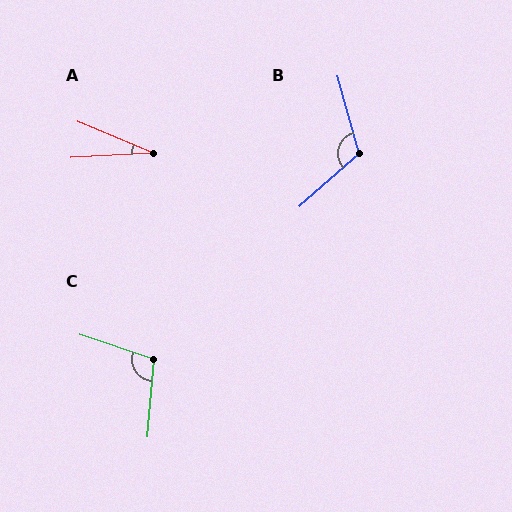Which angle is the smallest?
A, at approximately 26 degrees.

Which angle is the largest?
B, at approximately 116 degrees.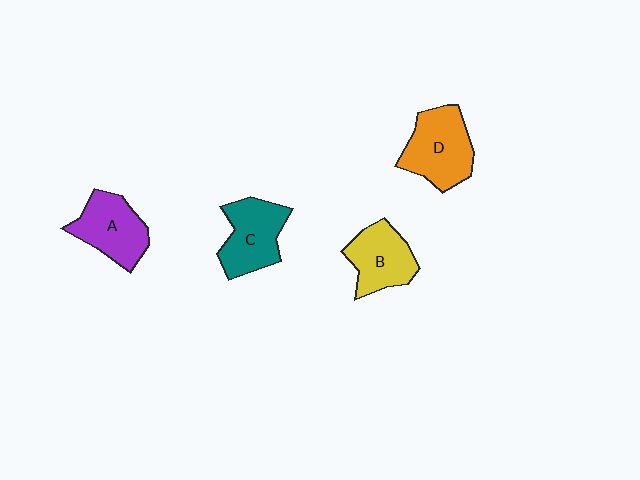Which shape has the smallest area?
Shape B (yellow).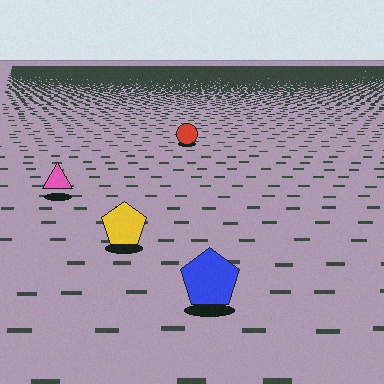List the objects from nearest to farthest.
From nearest to farthest: the blue pentagon, the yellow pentagon, the pink triangle, the red circle.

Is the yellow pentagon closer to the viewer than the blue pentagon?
No. The blue pentagon is closer — you can tell from the texture gradient: the ground texture is coarser near it.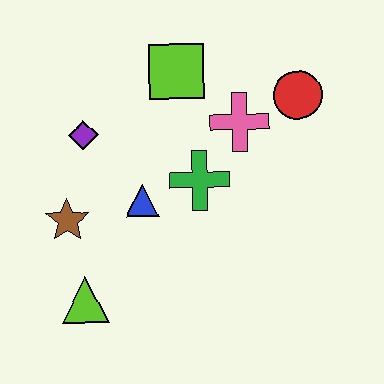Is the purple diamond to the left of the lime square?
Yes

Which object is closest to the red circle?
The pink cross is closest to the red circle.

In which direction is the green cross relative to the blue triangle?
The green cross is to the right of the blue triangle.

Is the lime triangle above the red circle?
No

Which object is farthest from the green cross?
The lime triangle is farthest from the green cross.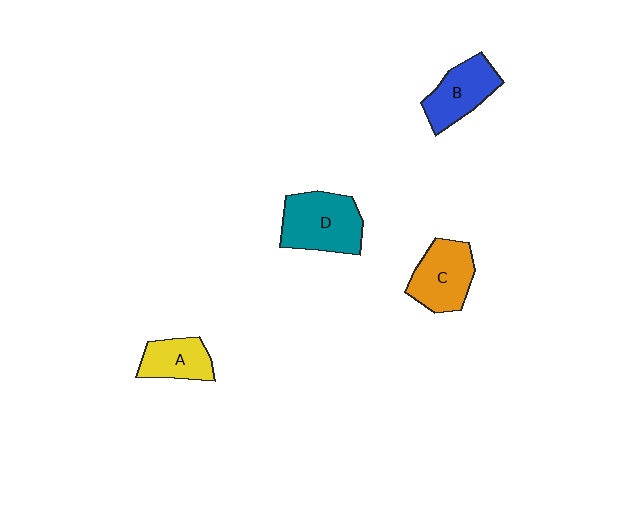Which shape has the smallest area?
Shape A (yellow).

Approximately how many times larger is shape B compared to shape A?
Approximately 1.3 times.